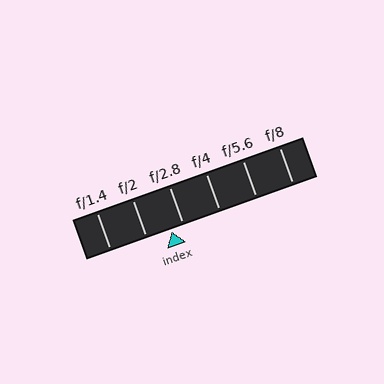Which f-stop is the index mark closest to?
The index mark is closest to f/2.8.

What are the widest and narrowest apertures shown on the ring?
The widest aperture shown is f/1.4 and the narrowest is f/8.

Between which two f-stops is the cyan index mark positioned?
The index mark is between f/2 and f/2.8.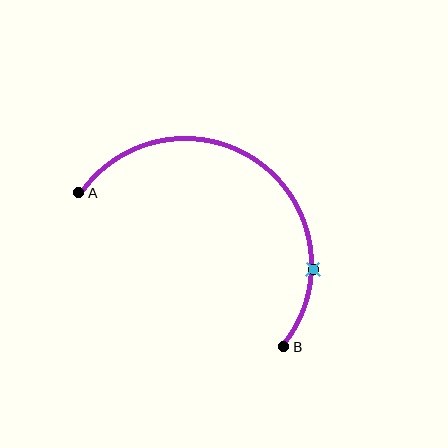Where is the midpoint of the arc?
The arc midpoint is the point on the curve farthest from the straight line joining A and B. It sits above and to the right of that line.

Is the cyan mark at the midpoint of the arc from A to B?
No. The cyan mark lies on the arc but is closer to endpoint B. The arc midpoint would be at the point on the curve equidistant along the arc from both A and B.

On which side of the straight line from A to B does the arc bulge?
The arc bulges above and to the right of the straight line connecting A and B.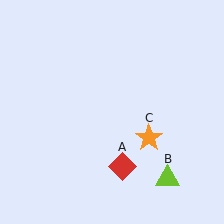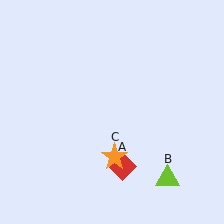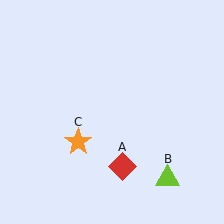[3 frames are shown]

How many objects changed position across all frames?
1 object changed position: orange star (object C).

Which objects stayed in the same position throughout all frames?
Red diamond (object A) and lime triangle (object B) remained stationary.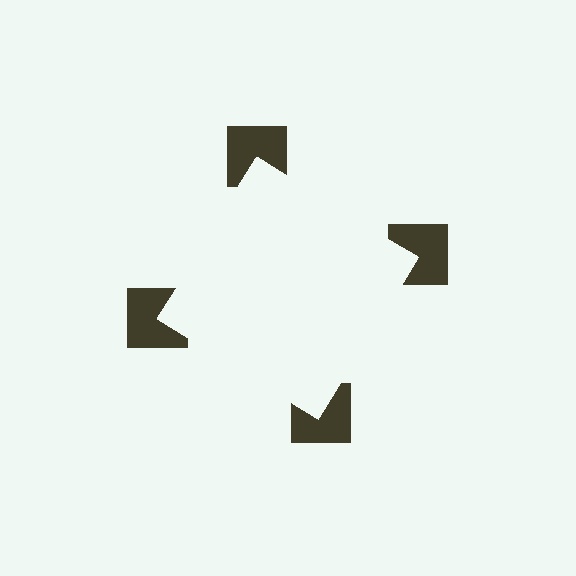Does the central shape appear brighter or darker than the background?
It typically appears slightly brighter than the background, even though no actual brightness change is drawn.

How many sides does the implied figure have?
4 sides.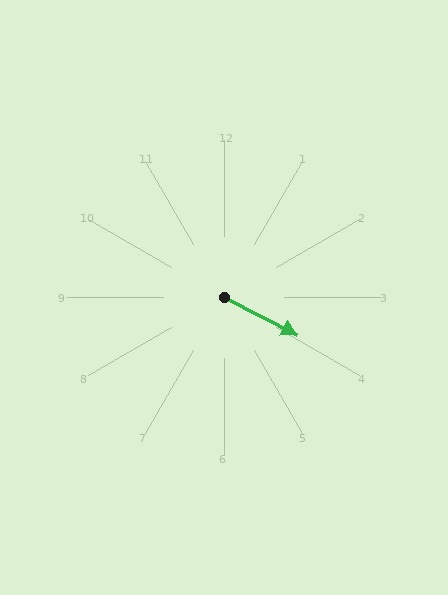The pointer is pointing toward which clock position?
Roughly 4 o'clock.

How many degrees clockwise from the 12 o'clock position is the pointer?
Approximately 117 degrees.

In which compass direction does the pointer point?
Southeast.